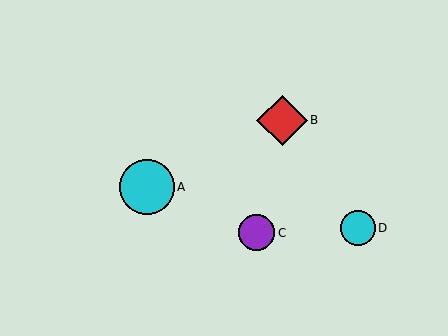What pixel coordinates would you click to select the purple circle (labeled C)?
Click at (257, 233) to select the purple circle C.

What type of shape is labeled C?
Shape C is a purple circle.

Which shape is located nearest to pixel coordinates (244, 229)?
The purple circle (labeled C) at (257, 233) is nearest to that location.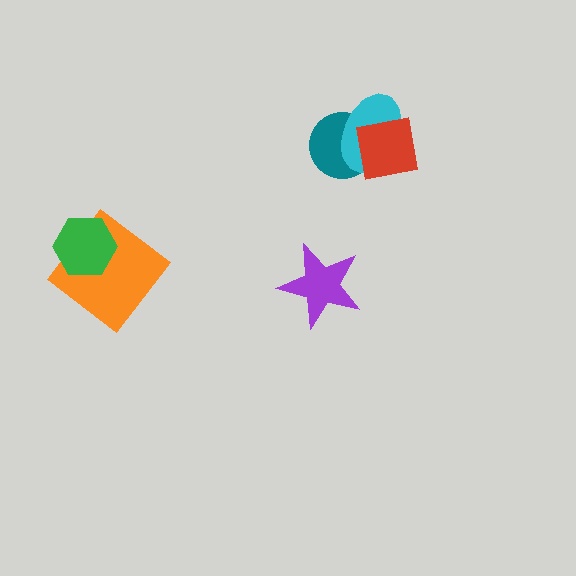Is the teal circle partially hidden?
Yes, it is partially covered by another shape.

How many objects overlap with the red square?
2 objects overlap with the red square.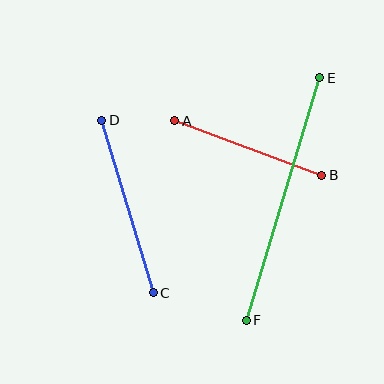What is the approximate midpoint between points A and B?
The midpoint is at approximately (248, 148) pixels.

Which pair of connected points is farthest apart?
Points E and F are farthest apart.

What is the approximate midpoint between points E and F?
The midpoint is at approximately (283, 199) pixels.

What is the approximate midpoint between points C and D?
The midpoint is at approximately (127, 206) pixels.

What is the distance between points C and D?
The distance is approximately 180 pixels.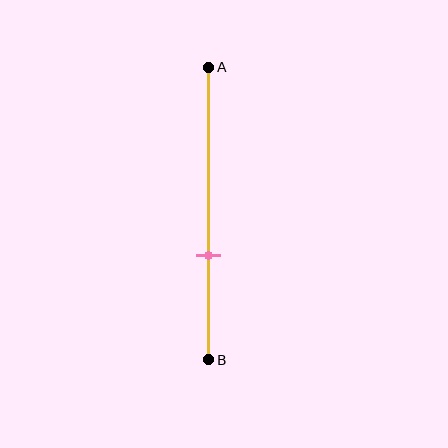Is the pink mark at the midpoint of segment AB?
No, the mark is at about 65% from A, not at the 50% midpoint.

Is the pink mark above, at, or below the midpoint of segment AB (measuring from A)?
The pink mark is below the midpoint of segment AB.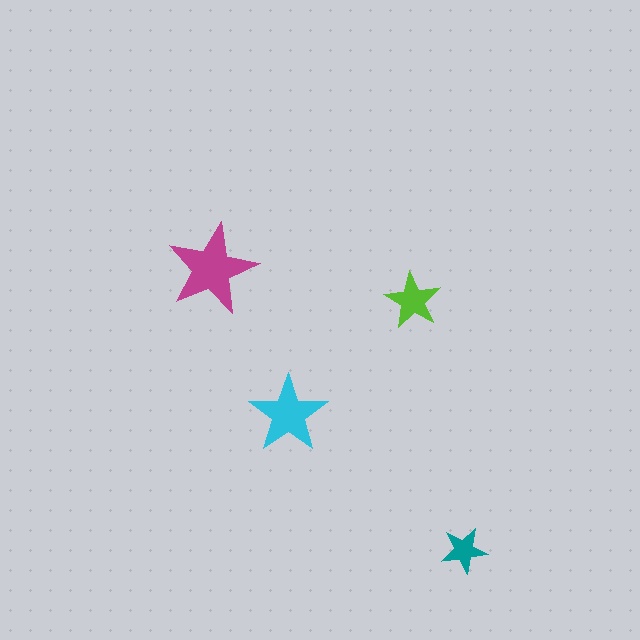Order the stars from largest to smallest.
the magenta one, the cyan one, the lime one, the teal one.